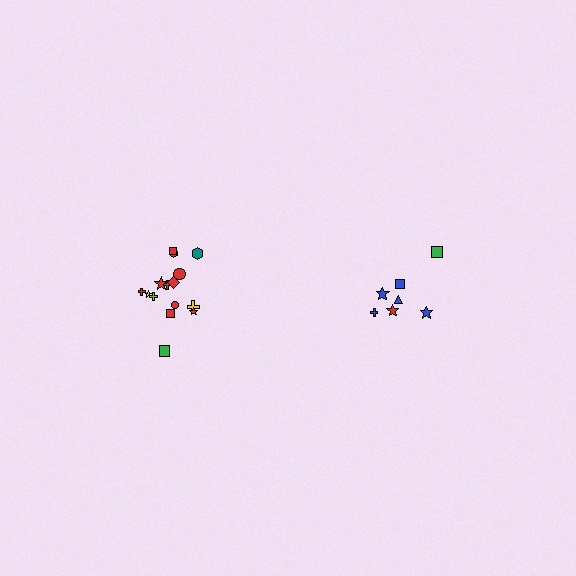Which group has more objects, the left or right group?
The left group.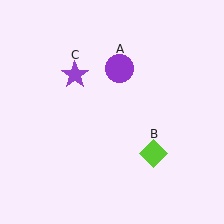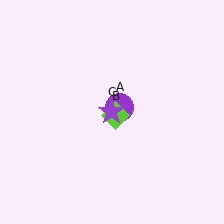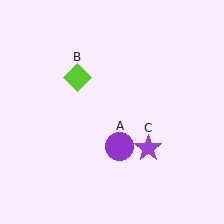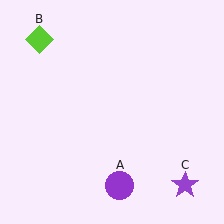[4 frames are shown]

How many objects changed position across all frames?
3 objects changed position: purple circle (object A), lime diamond (object B), purple star (object C).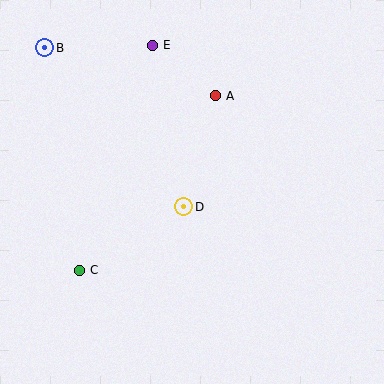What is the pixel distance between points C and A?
The distance between C and A is 221 pixels.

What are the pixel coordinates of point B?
Point B is at (45, 48).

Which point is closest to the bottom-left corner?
Point C is closest to the bottom-left corner.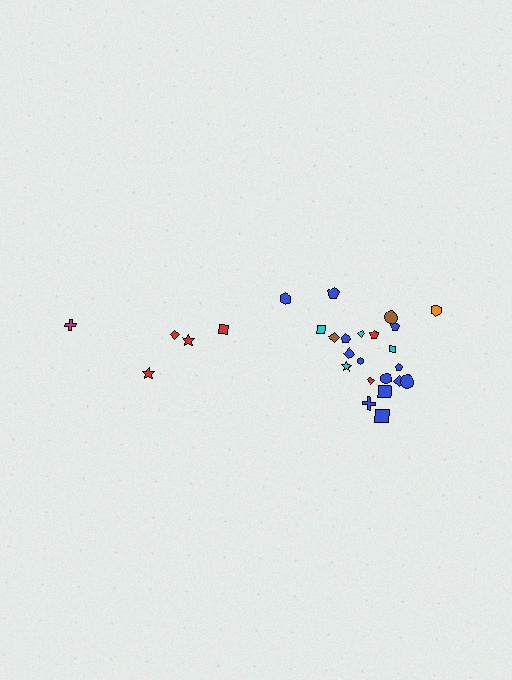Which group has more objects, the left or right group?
The right group.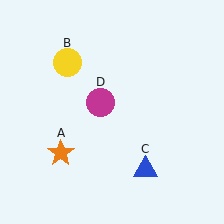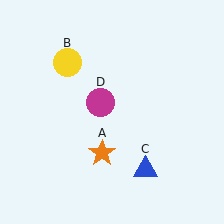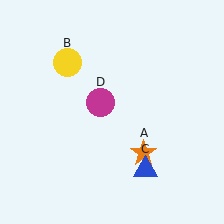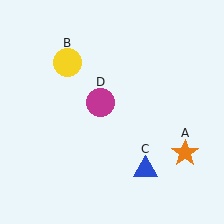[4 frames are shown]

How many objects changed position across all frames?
1 object changed position: orange star (object A).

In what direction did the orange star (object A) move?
The orange star (object A) moved right.